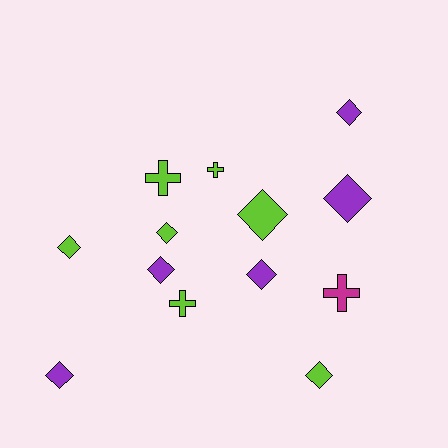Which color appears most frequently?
Lime, with 7 objects.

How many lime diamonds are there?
There are 4 lime diamonds.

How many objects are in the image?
There are 13 objects.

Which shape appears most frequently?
Diamond, with 9 objects.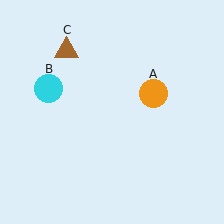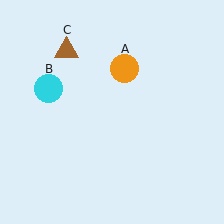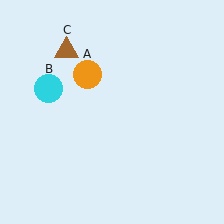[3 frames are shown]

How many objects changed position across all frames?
1 object changed position: orange circle (object A).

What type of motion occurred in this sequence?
The orange circle (object A) rotated counterclockwise around the center of the scene.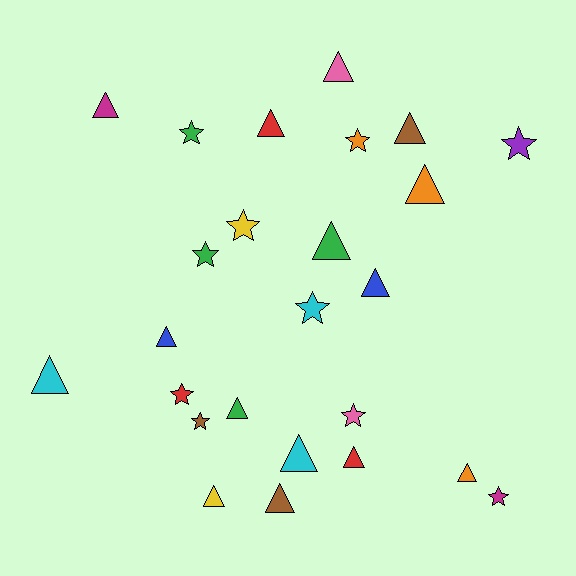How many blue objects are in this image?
There are 2 blue objects.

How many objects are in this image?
There are 25 objects.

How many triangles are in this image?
There are 15 triangles.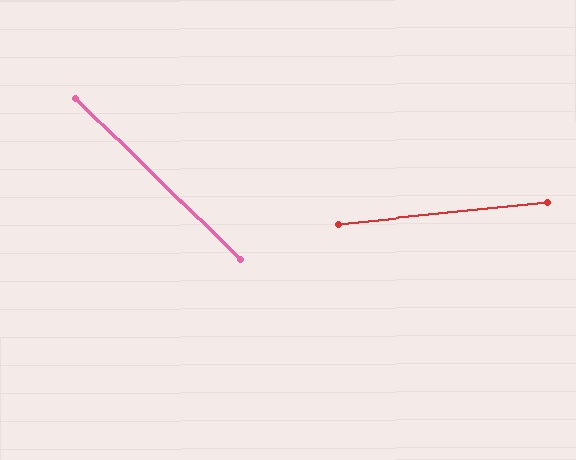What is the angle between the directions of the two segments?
Approximately 50 degrees.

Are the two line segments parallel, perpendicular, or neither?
Neither parallel nor perpendicular — they differ by about 50°.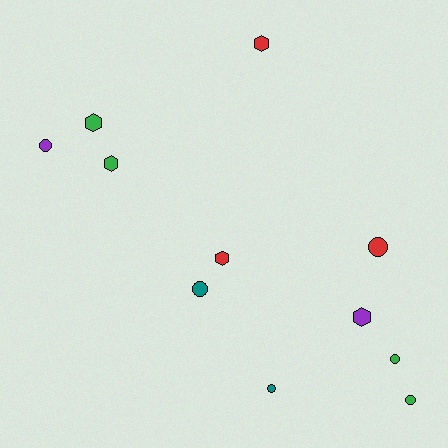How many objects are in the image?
There are 11 objects.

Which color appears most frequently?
Green, with 4 objects.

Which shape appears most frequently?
Circle, with 6 objects.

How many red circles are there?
There is 1 red circle.